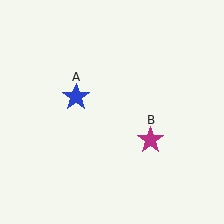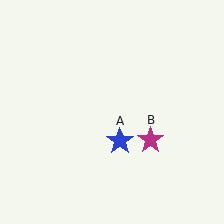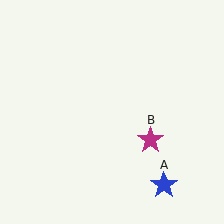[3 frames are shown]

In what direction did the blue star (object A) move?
The blue star (object A) moved down and to the right.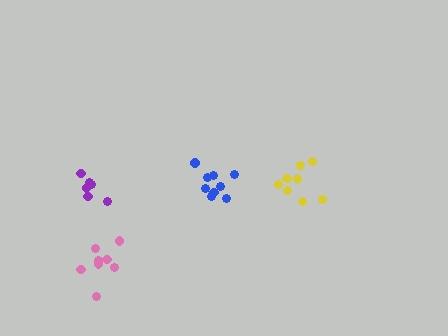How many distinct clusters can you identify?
There are 4 distinct clusters.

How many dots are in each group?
Group 1: 9 dots, Group 2: 8 dots, Group 3: 6 dots, Group 4: 8 dots (31 total).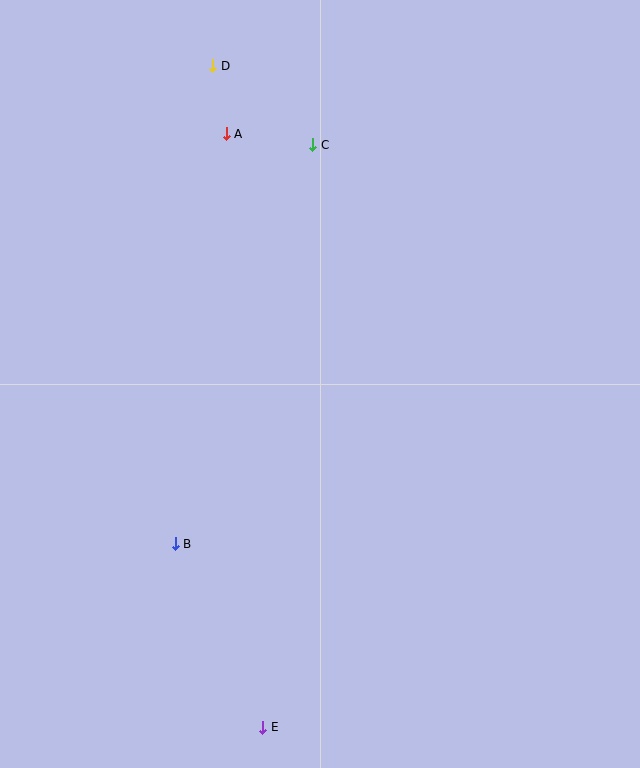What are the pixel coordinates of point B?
Point B is at (175, 544).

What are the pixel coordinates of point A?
Point A is at (226, 134).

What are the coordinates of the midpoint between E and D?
The midpoint between E and D is at (238, 397).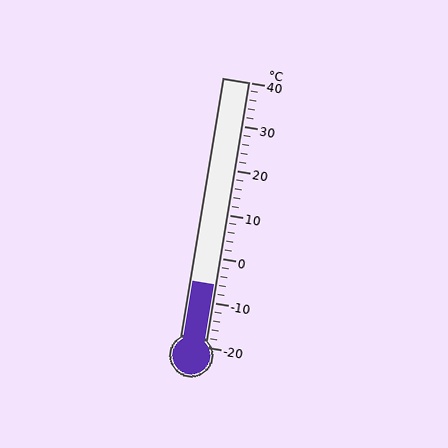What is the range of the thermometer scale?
The thermometer scale ranges from -20°C to 40°C.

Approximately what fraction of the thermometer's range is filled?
The thermometer is filled to approximately 25% of its range.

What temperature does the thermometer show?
The thermometer shows approximately -6°C.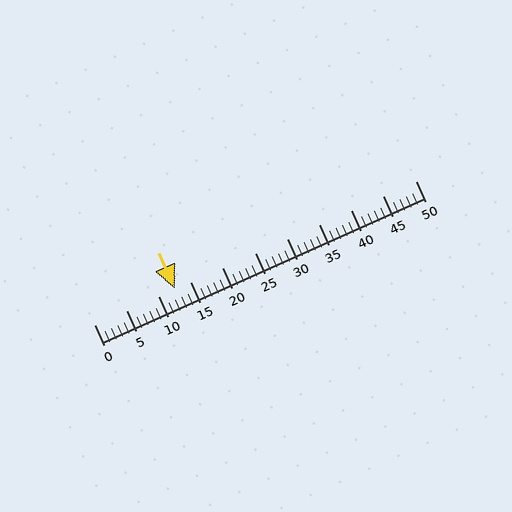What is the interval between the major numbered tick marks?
The major tick marks are spaced 5 units apart.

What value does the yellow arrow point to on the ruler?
The yellow arrow points to approximately 13.